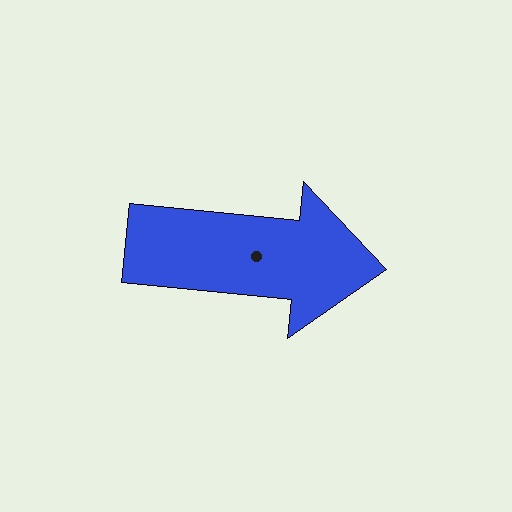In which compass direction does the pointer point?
East.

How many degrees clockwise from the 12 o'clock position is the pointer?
Approximately 96 degrees.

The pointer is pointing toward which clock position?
Roughly 3 o'clock.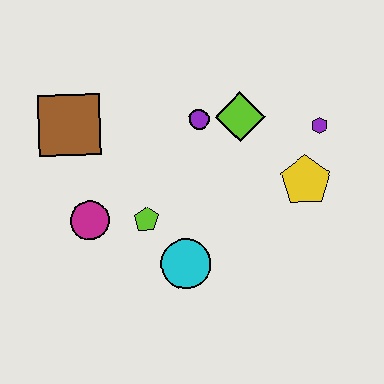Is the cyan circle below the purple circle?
Yes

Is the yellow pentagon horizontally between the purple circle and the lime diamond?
No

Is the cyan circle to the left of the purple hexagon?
Yes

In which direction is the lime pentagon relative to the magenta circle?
The lime pentagon is to the right of the magenta circle.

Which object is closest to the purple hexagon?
The yellow pentagon is closest to the purple hexagon.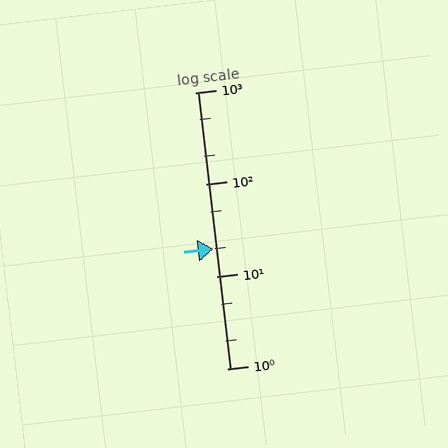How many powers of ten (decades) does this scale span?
The scale spans 3 decades, from 1 to 1000.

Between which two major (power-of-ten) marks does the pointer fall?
The pointer is between 10 and 100.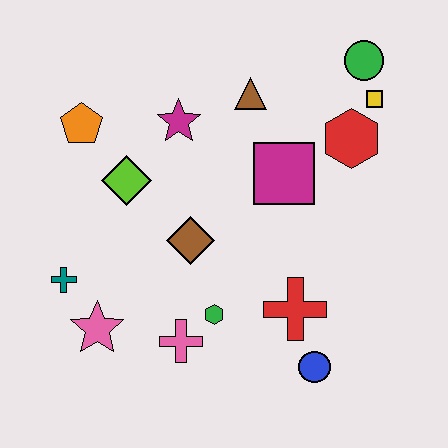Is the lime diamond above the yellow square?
No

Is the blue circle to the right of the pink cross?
Yes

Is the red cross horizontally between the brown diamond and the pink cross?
No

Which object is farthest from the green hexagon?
The green circle is farthest from the green hexagon.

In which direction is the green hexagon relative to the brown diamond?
The green hexagon is below the brown diamond.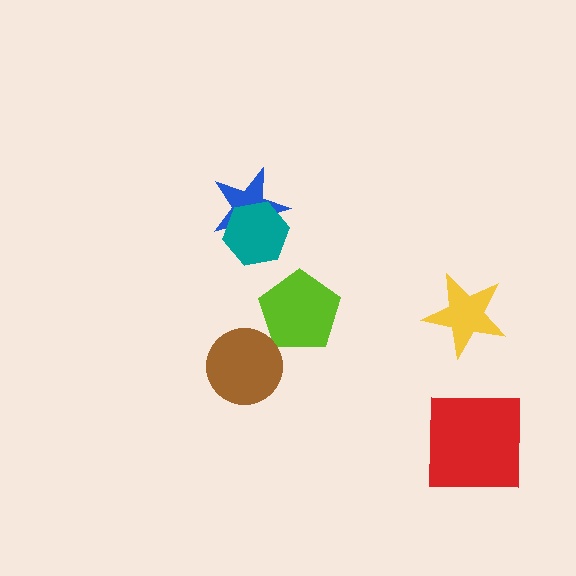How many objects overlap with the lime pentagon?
0 objects overlap with the lime pentagon.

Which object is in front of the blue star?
The teal hexagon is in front of the blue star.